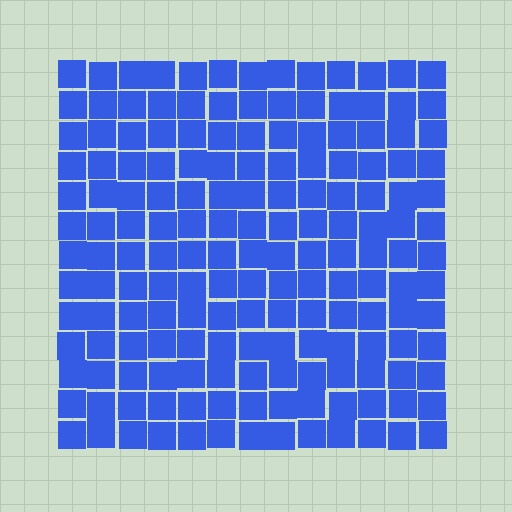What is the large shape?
The large shape is a square.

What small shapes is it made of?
It is made of small squares.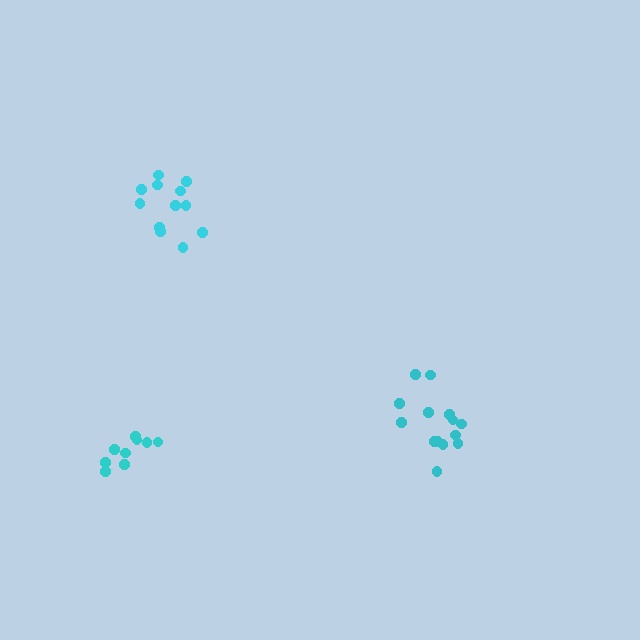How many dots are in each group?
Group 1: 12 dots, Group 2: 14 dots, Group 3: 9 dots (35 total).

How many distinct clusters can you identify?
There are 3 distinct clusters.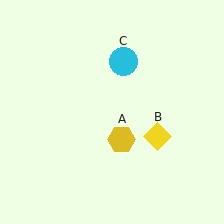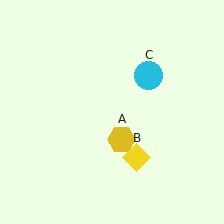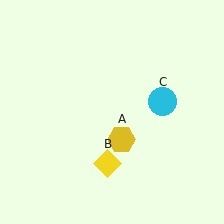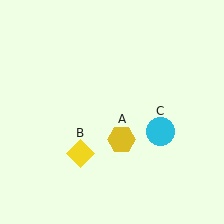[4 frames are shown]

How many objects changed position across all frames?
2 objects changed position: yellow diamond (object B), cyan circle (object C).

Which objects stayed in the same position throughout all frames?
Yellow hexagon (object A) remained stationary.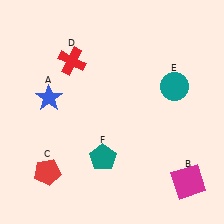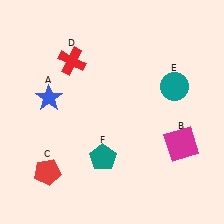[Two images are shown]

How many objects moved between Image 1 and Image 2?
1 object moved between the two images.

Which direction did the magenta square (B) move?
The magenta square (B) moved up.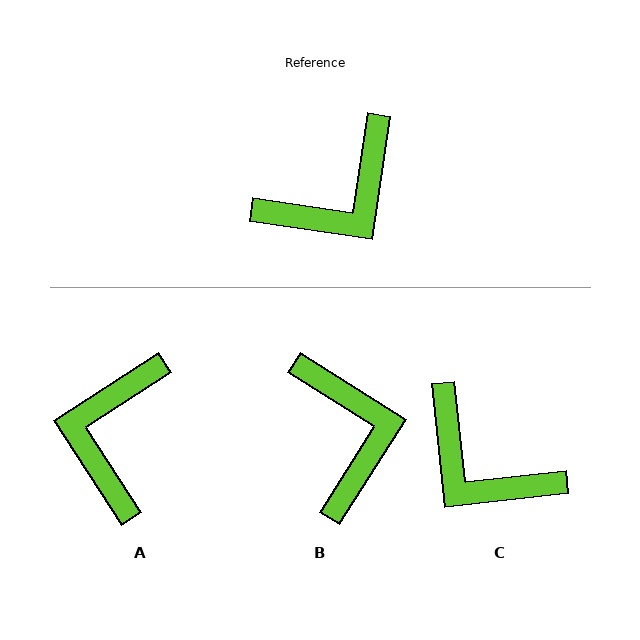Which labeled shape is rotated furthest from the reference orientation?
A, about 139 degrees away.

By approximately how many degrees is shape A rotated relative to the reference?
Approximately 139 degrees clockwise.